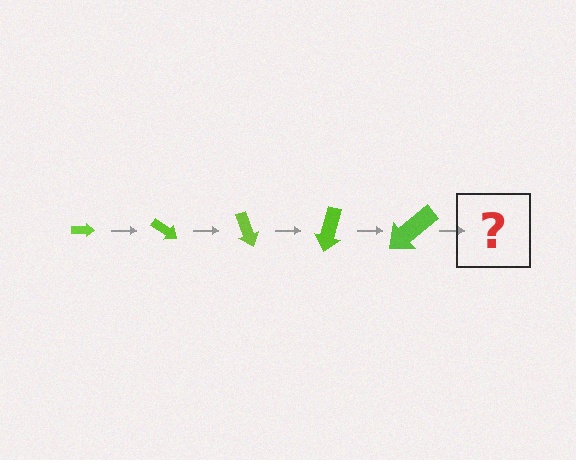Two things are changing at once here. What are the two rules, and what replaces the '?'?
The two rules are that the arrow grows larger each step and it rotates 35 degrees each step. The '?' should be an arrow, larger than the previous one and rotated 175 degrees from the start.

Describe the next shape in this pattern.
It should be an arrow, larger than the previous one and rotated 175 degrees from the start.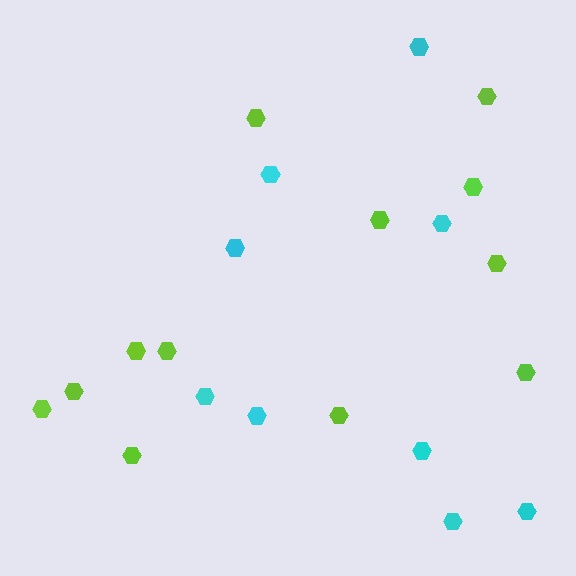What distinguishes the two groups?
There are 2 groups: one group of cyan hexagons (9) and one group of lime hexagons (12).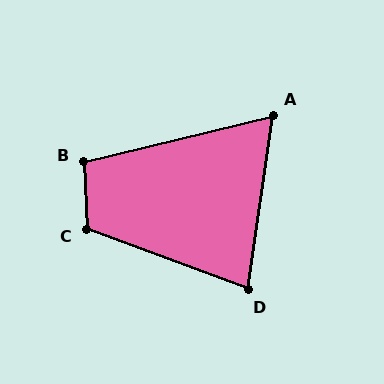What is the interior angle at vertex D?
Approximately 78 degrees (acute).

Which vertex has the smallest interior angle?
A, at approximately 68 degrees.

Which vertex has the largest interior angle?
C, at approximately 112 degrees.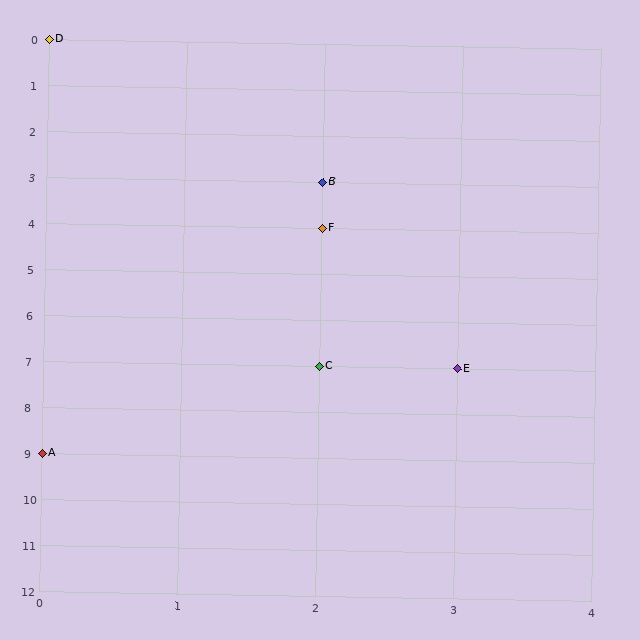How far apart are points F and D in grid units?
Points F and D are 2 columns and 4 rows apart (about 4.5 grid units diagonally).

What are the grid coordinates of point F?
Point F is at grid coordinates (2, 4).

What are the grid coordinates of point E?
Point E is at grid coordinates (3, 7).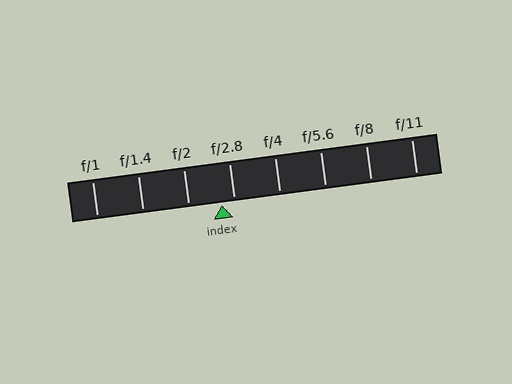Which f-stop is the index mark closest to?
The index mark is closest to f/2.8.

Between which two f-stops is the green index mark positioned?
The index mark is between f/2 and f/2.8.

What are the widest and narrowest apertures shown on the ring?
The widest aperture shown is f/1 and the narrowest is f/11.